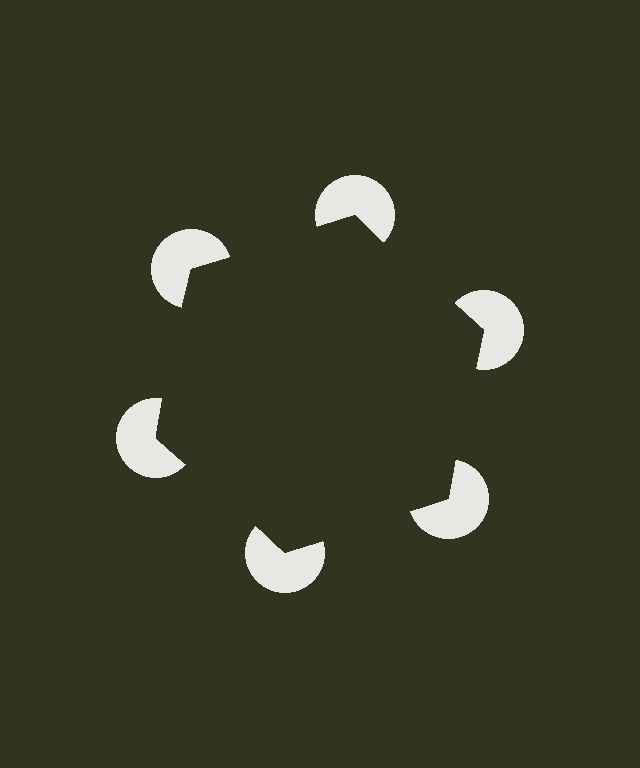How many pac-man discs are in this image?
There are 6 — one at each vertex of the illusory hexagon.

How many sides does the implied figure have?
6 sides.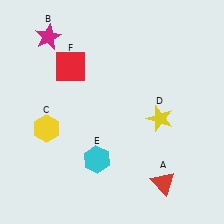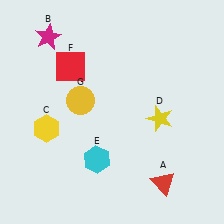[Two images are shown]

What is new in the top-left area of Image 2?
A yellow circle (G) was added in the top-left area of Image 2.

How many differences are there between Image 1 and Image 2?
There is 1 difference between the two images.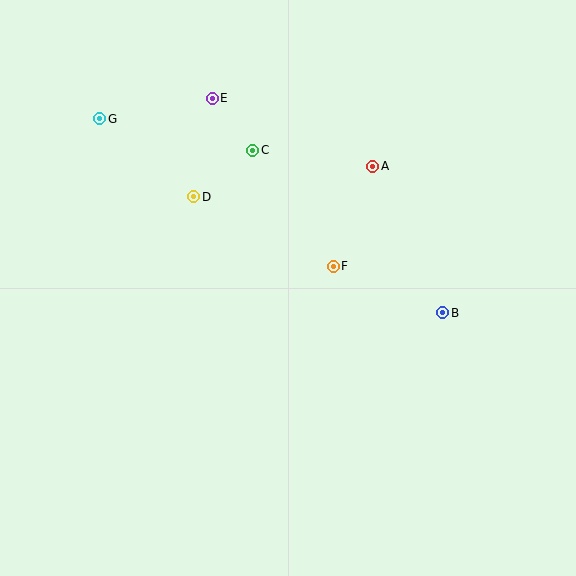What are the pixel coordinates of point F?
Point F is at (333, 266).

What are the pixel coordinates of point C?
Point C is at (253, 150).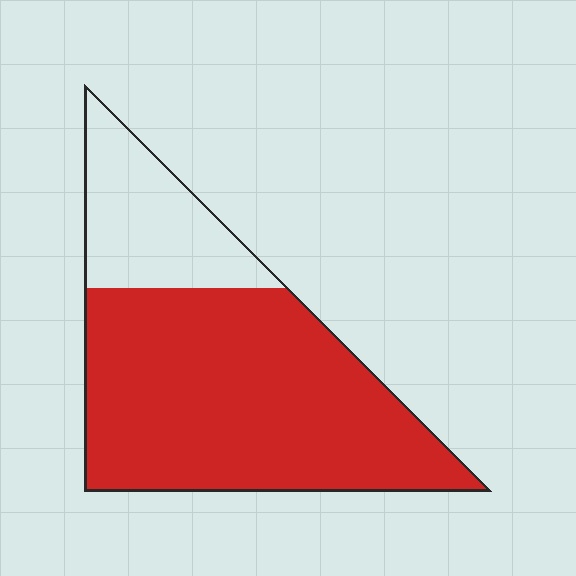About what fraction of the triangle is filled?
About three quarters (3/4).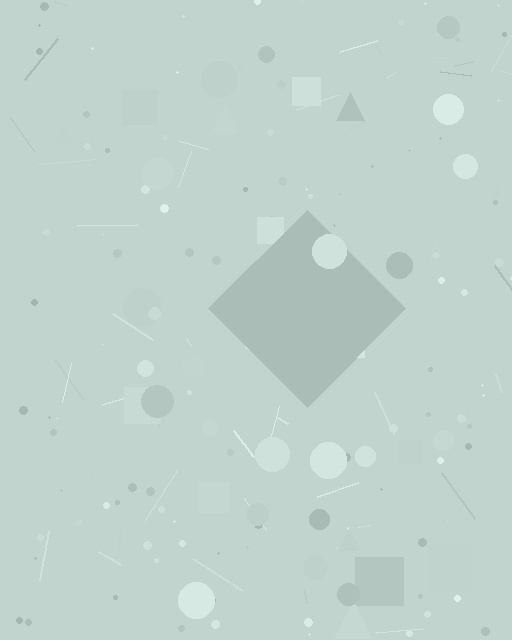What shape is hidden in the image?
A diamond is hidden in the image.